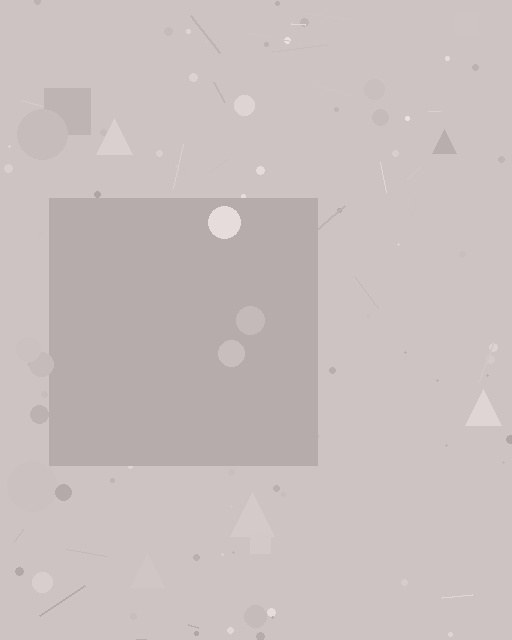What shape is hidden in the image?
A square is hidden in the image.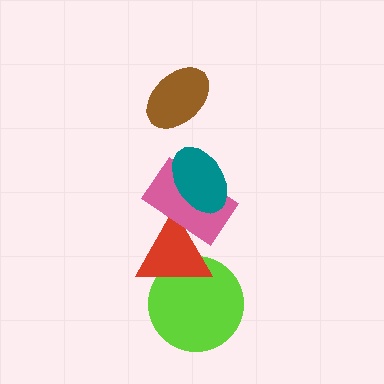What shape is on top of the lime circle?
The red triangle is on top of the lime circle.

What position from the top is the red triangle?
The red triangle is 4th from the top.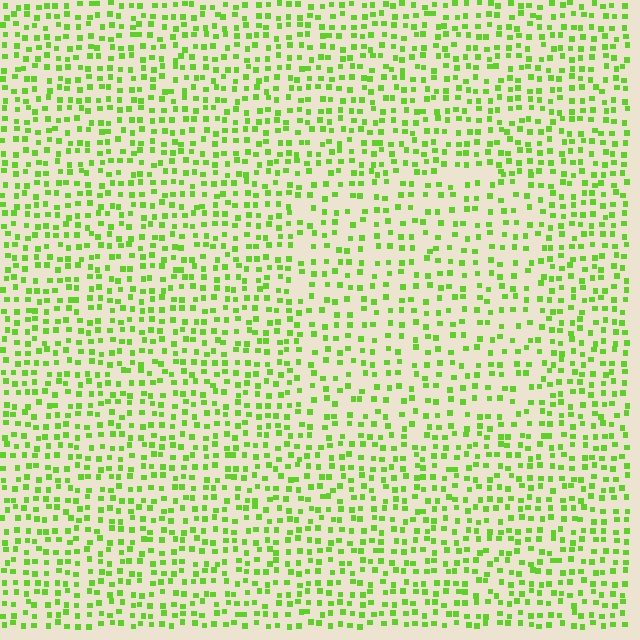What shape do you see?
I see a rectangle.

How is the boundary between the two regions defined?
The boundary is defined by a change in element density (approximately 1.5x ratio). All elements are the same color, size, and shape.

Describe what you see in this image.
The image contains small lime elements arranged at two different densities. A rectangle-shaped region is visible where the elements are less densely packed than the surrounding area.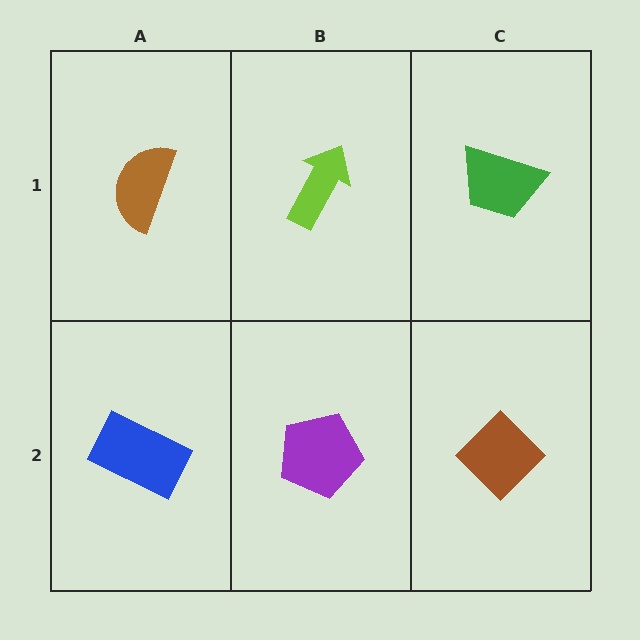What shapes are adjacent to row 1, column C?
A brown diamond (row 2, column C), a lime arrow (row 1, column B).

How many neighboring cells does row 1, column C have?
2.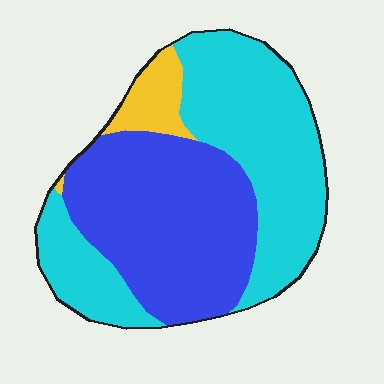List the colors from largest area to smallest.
From largest to smallest: cyan, blue, yellow.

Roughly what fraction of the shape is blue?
Blue covers around 45% of the shape.